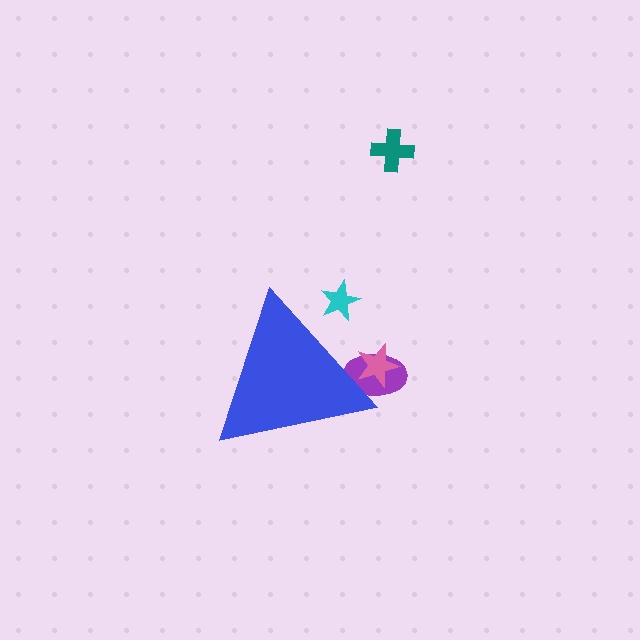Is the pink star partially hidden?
Yes, the pink star is partially hidden behind the blue triangle.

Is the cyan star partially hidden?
Yes, the cyan star is partially hidden behind the blue triangle.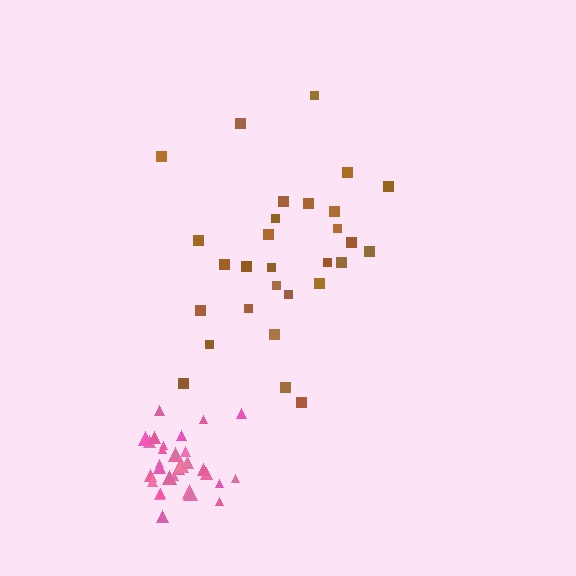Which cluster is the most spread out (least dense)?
Brown.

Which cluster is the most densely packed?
Pink.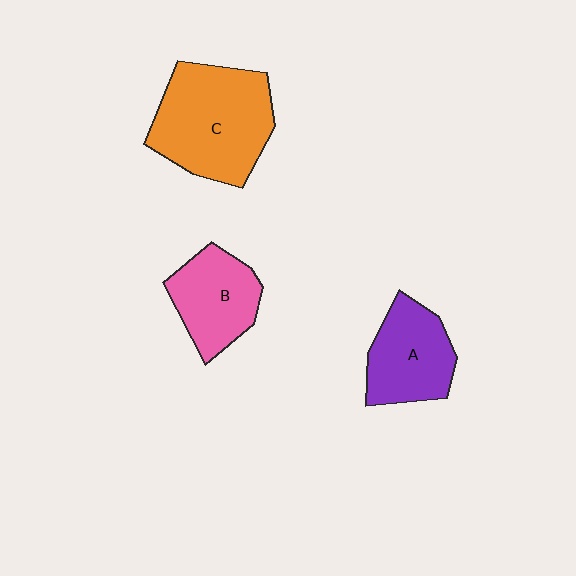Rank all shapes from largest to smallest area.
From largest to smallest: C (orange), A (purple), B (pink).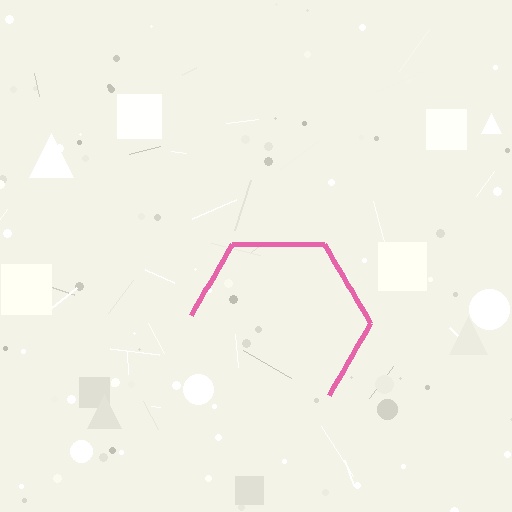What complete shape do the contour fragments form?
The contour fragments form a hexagon.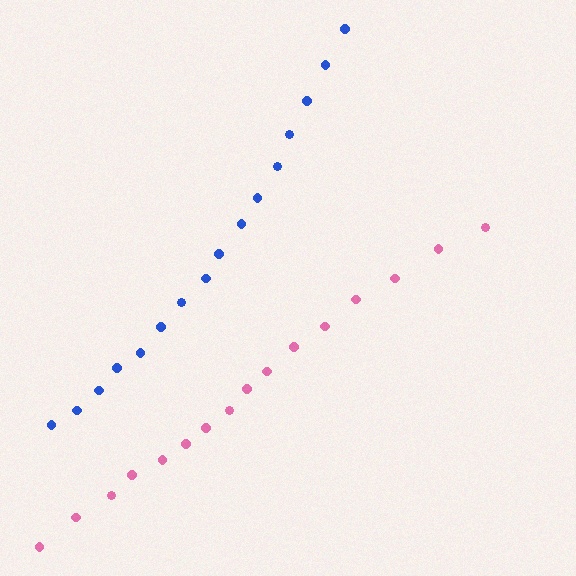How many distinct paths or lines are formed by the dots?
There are 2 distinct paths.